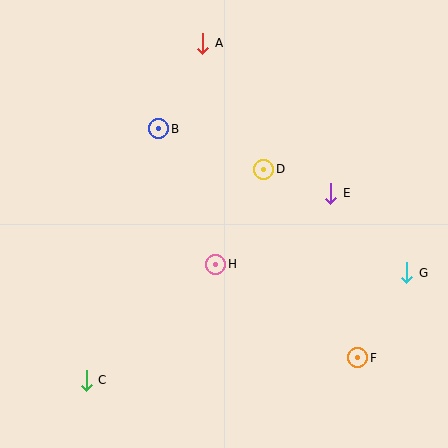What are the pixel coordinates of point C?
Point C is at (86, 380).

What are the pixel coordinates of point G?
Point G is at (407, 273).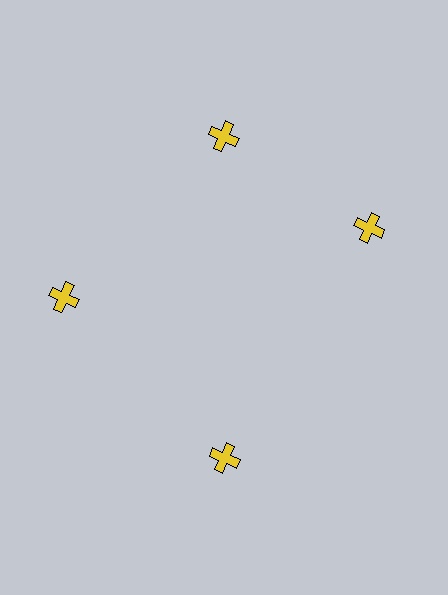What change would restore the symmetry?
The symmetry would be restored by rotating it back into even spacing with its neighbors so that all 4 crosses sit at equal angles and equal distance from the center.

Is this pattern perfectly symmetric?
No. The 4 yellow crosses are arranged in a ring, but one element near the 3 o'clock position is rotated out of alignment along the ring, breaking the 4-fold rotational symmetry.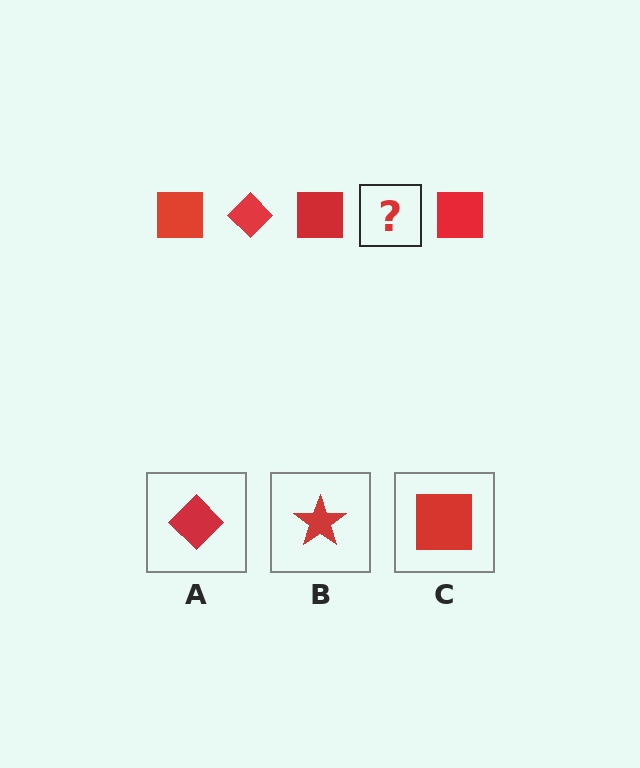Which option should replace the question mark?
Option A.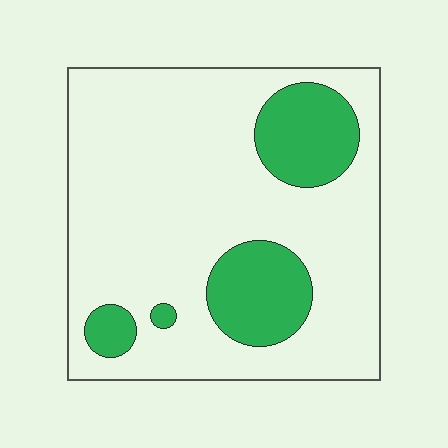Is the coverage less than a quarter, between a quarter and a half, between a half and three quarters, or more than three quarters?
Less than a quarter.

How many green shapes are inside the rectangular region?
4.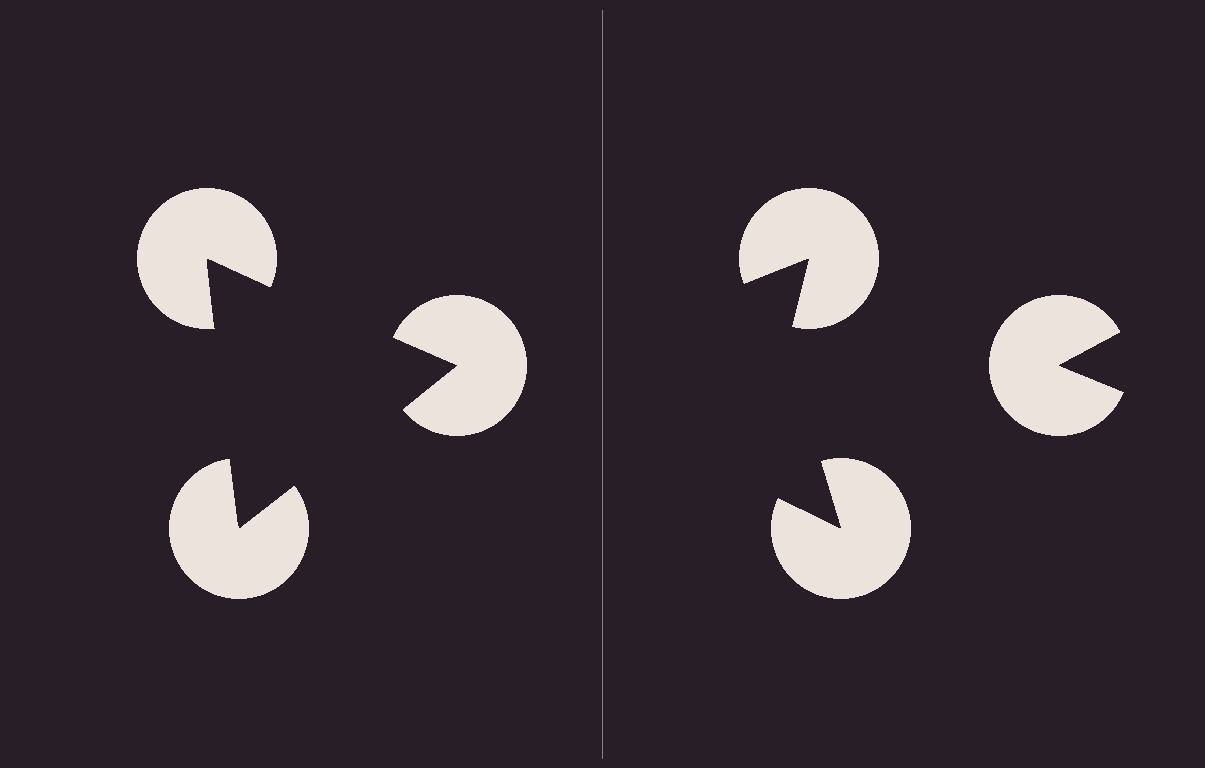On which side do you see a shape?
An illusory triangle appears on the left side. On the right side the wedge cuts are rotated, so no coherent shape forms.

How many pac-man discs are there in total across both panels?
6 — 3 on each side.